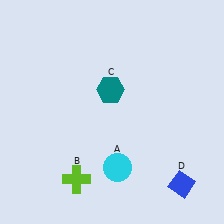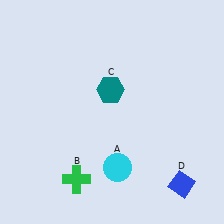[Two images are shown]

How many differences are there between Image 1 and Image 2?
There is 1 difference between the two images.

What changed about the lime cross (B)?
In Image 1, B is lime. In Image 2, it changed to green.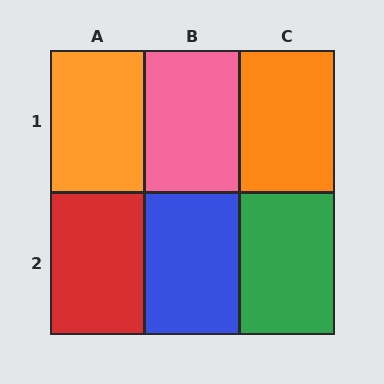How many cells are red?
1 cell is red.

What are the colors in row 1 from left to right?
Orange, pink, orange.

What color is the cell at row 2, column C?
Green.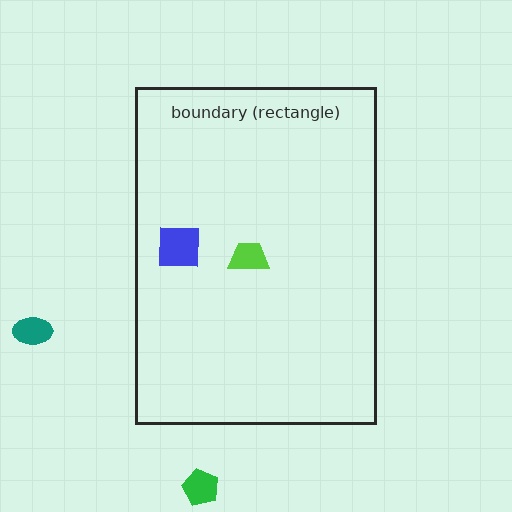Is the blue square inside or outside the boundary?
Inside.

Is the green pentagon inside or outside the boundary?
Outside.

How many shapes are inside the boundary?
2 inside, 2 outside.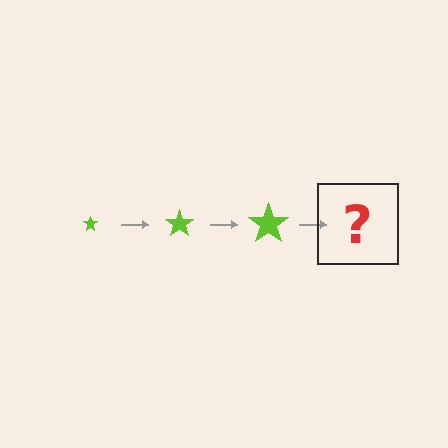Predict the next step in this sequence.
The next step is a lime star, larger than the previous one.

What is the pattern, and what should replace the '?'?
The pattern is that the star gets progressively larger each step. The '?' should be a lime star, larger than the previous one.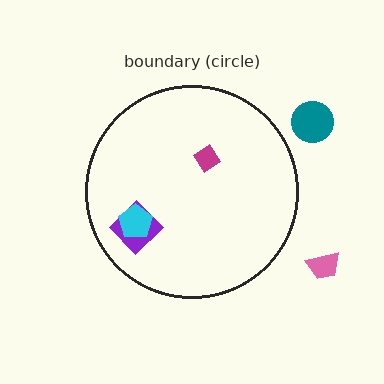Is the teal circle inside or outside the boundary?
Outside.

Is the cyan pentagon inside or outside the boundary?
Inside.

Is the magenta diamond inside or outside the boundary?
Inside.